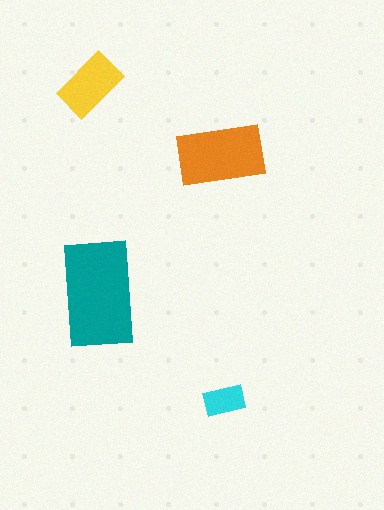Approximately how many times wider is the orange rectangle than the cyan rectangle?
About 2 times wider.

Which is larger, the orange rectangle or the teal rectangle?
The teal one.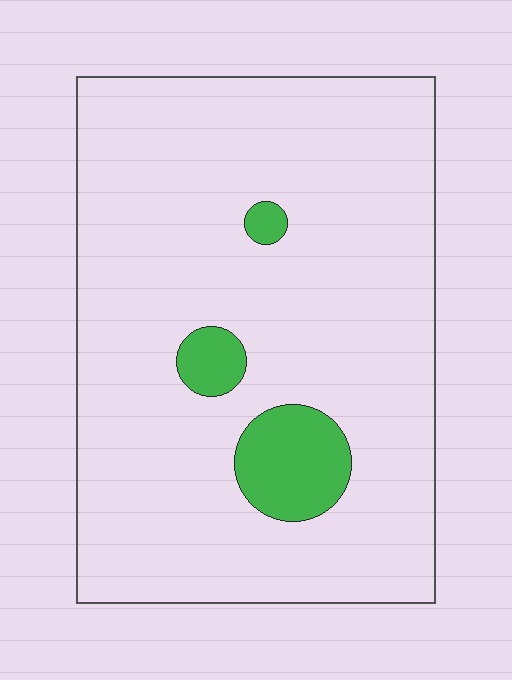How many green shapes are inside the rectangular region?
3.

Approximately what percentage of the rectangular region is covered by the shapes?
Approximately 10%.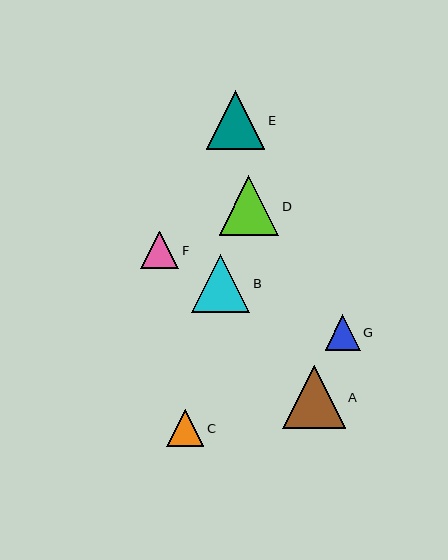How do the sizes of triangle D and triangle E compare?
Triangle D and triangle E are approximately the same size.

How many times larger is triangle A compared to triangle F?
Triangle A is approximately 1.7 times the size of triangle F.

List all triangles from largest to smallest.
From largest to smallest: A, D, E, B, F, C, G.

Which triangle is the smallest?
Triangle G is the smallest with a size of approximately 35 pixels.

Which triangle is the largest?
Triangle A is the largest with a size of approximately 62 pixels.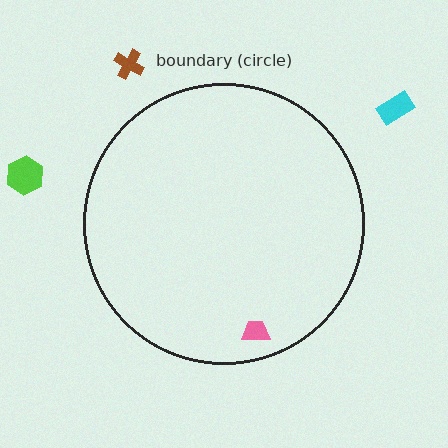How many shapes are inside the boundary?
1 inside, 3 outside.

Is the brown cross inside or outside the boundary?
Outside.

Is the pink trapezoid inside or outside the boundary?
Inside.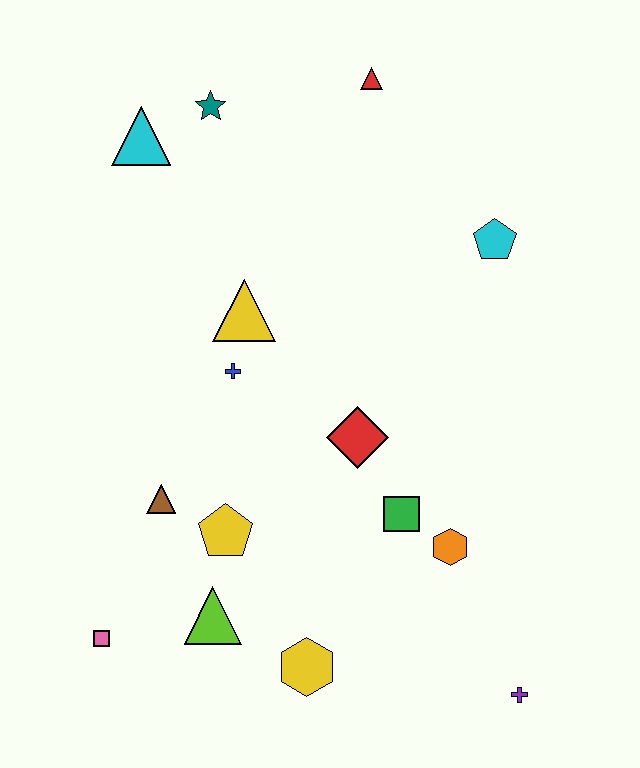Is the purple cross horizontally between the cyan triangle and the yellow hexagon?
No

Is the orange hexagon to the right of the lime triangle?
Yes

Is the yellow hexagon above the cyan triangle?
No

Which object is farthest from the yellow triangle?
The purple cross is farthest from the yellow triangle.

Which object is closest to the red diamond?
The green square is closest to the red diamond.